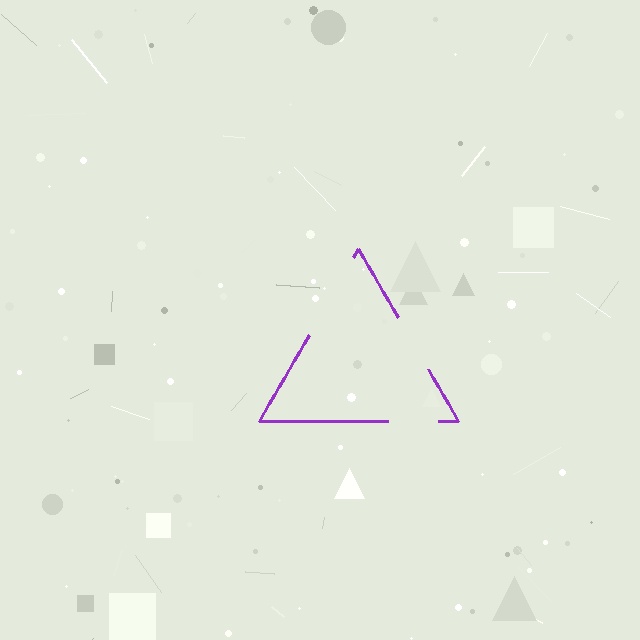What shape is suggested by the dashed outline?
The dashed outline suggests a triangle.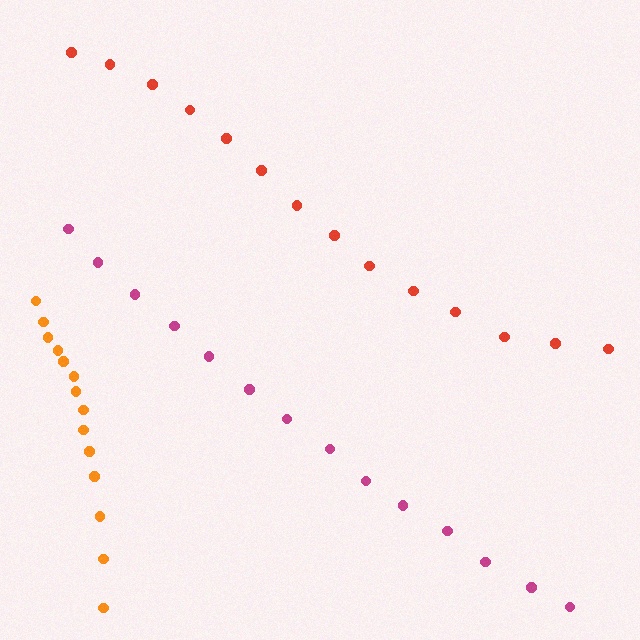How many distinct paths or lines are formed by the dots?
There are 3 distinct paths.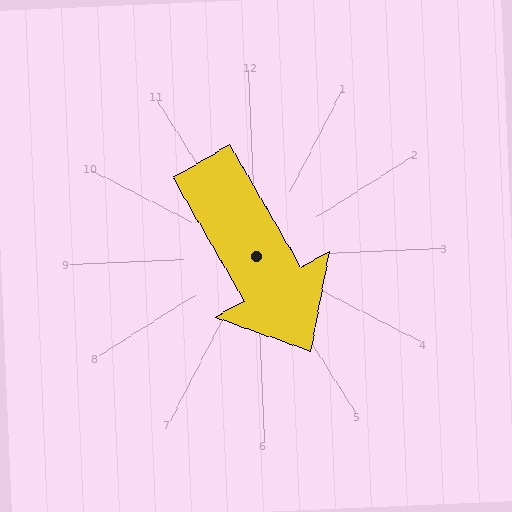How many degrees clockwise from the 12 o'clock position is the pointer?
Approximately 153 degrees.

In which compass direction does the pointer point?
Southeast.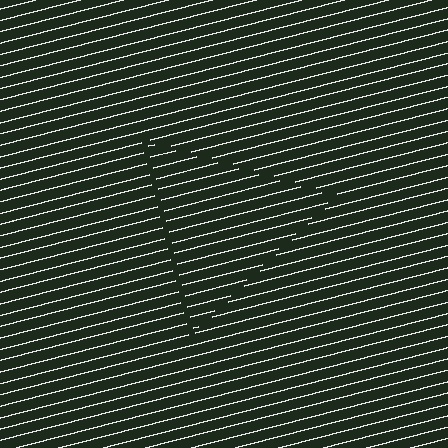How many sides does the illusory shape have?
3 sides — the line-ends trace a triangle.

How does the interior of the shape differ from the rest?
The interior of the shape contains the same grating, shifted by half a period — the contour is defined by the phase discontinuity where line-ends from the inner and outer gratings abut.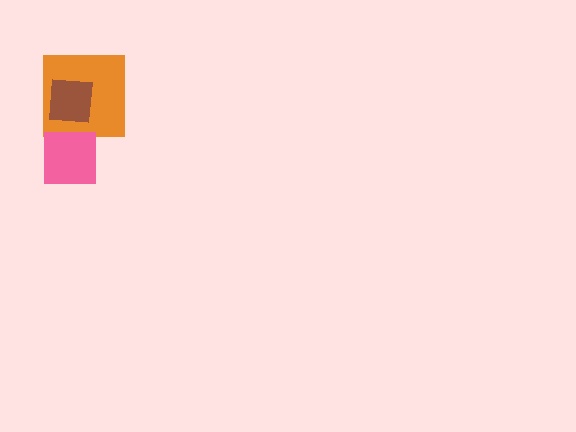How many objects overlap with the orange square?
1 object overlaps with the orange square.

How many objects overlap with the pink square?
0 objects overlap with the pink square.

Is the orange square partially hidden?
Yes, it is partially covered by another shape.